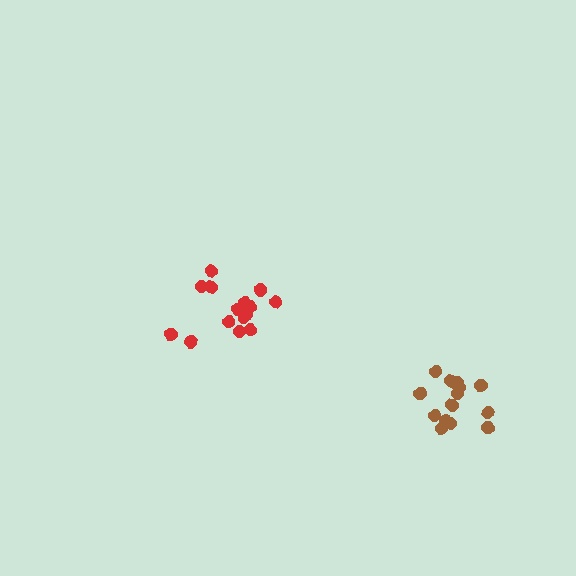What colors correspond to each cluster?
The clusters are colored: red, brown.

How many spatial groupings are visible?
There are 2 spatial groupings.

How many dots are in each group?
Group 1: 15 dots, Group 2: 15 dots (30 total).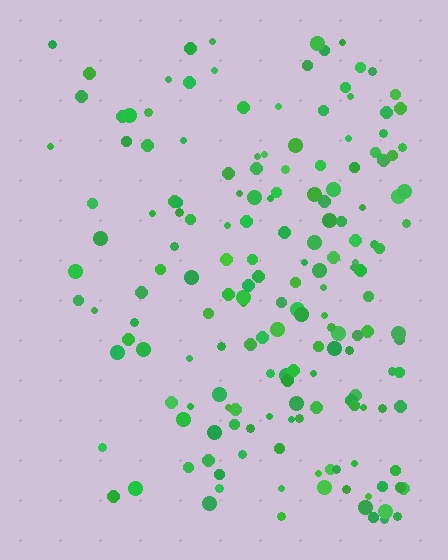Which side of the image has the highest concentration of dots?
The right.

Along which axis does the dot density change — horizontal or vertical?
Horizontal.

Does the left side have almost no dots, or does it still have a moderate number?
Still a moderate number, just noticeably fewer than the right.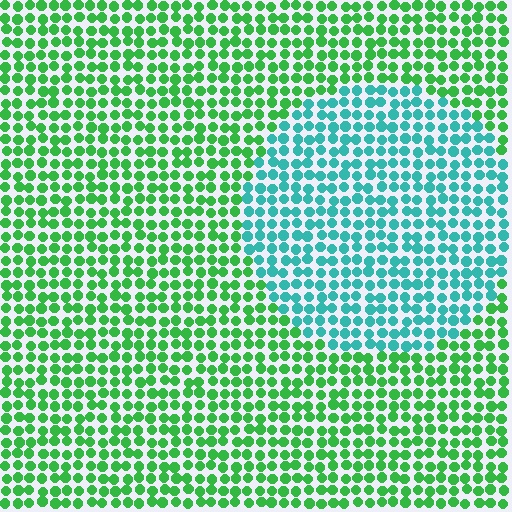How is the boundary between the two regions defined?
The boundary is defined purely by a slight shift in hue (about 49 degrees). Spacing, size, and orientation are identical on both sides.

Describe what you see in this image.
The image is filled with small green elements in a uniform arrangement. A circle-shaped region is visible where the elements are tinted to a slightly different hue, forming a subtle color boundary.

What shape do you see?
I see a circle.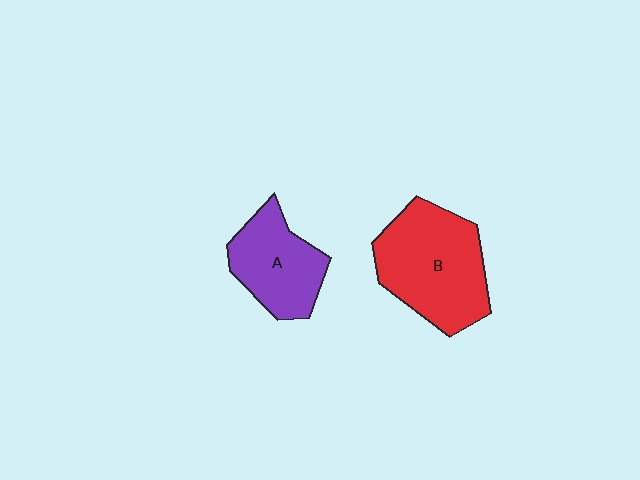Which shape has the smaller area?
Shape A (purple).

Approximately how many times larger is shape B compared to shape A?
Approximately 1.5 times.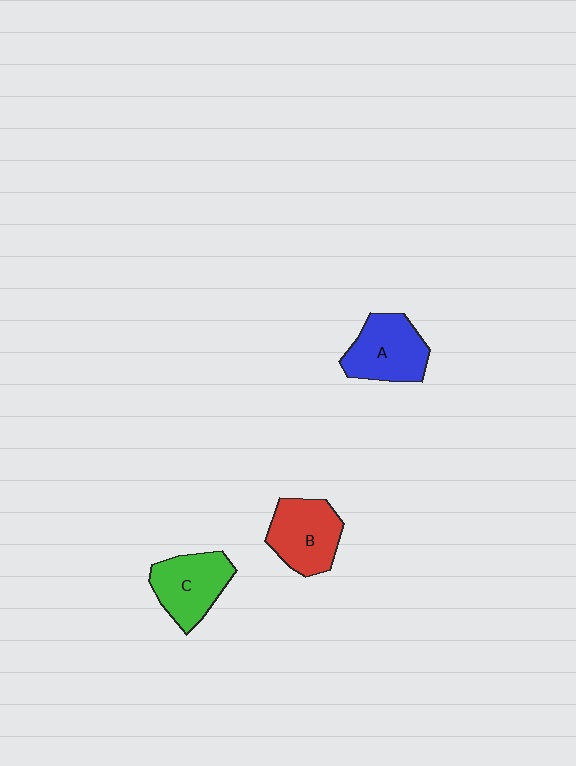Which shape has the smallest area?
Shape C (green).